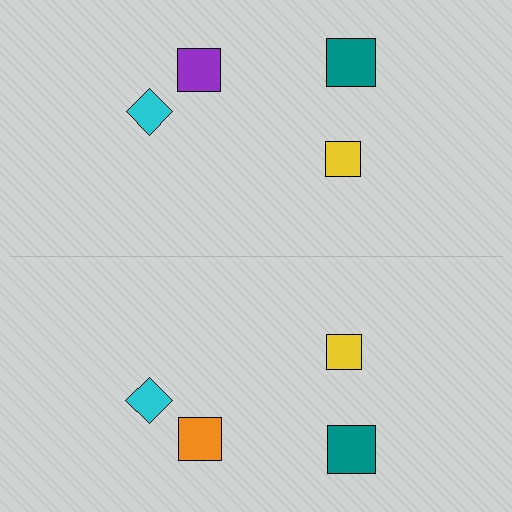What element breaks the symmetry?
The orange square on the bottom side breaks the symmetry — its mirror counterpart is purple.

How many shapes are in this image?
There are 8 shapes in this image.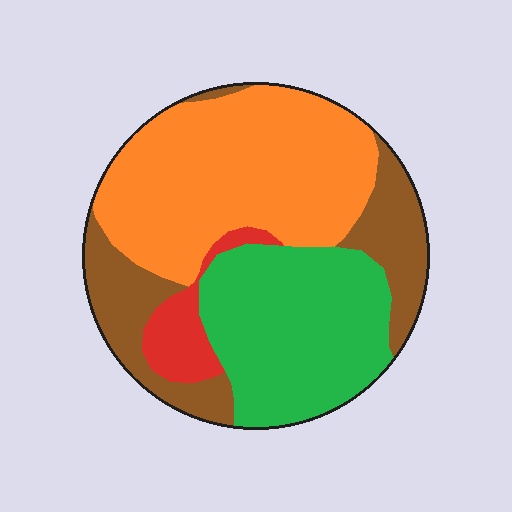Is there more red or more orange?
Orange.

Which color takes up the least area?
Red, at roughly 5%.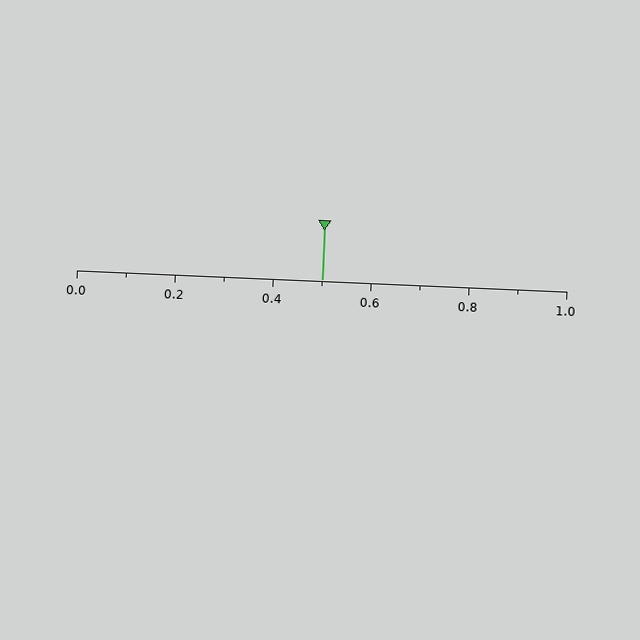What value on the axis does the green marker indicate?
The marker indicates approximately 0.5.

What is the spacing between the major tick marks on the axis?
The major ticks are spaced 0.2 apart.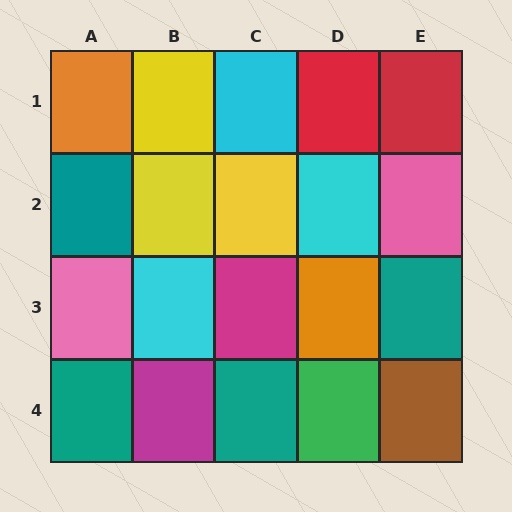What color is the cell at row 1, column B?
Yellow.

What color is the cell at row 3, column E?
Teal.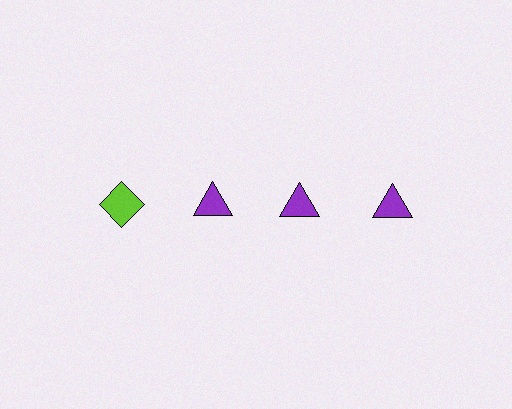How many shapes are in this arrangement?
There are 4 shapes arranged in a grid pattern.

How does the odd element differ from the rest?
It differs in both color (lime instead of purple) and shape (diamond instead of triangle).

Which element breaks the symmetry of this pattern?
The lime diamond in the top row, leftmost column breaks the symmetry. All other shapes are purple triangles.